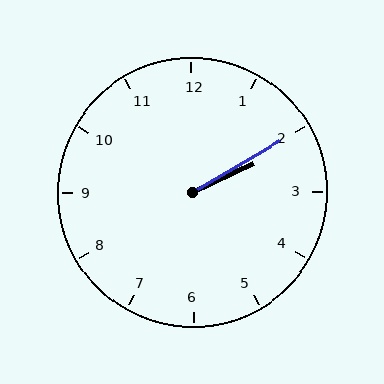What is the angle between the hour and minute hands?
Approximately 5 degrees.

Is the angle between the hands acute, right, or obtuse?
It is acute.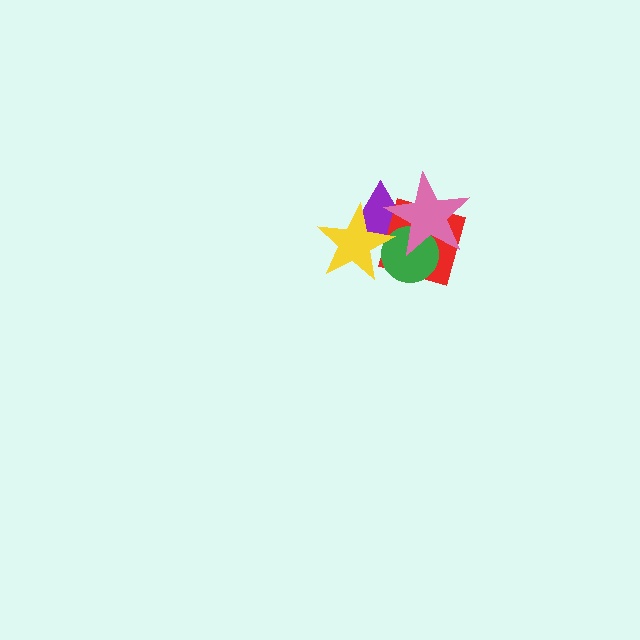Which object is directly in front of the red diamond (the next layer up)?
The green circle is directly in front of the red diamond.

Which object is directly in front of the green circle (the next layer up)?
The pink star is directly in front of the green circle.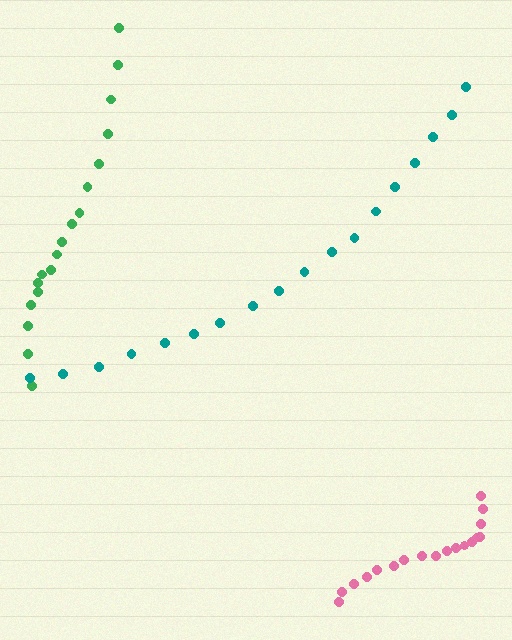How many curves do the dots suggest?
There are 3 distinct paths.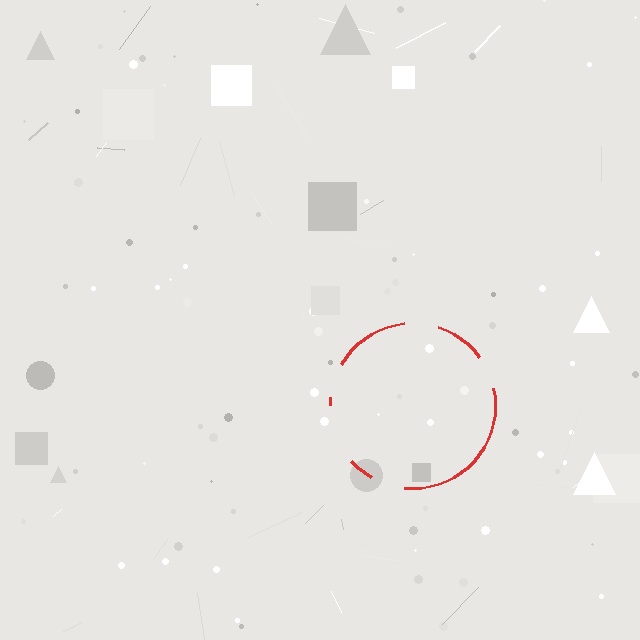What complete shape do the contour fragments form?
The contour fragments form a circle.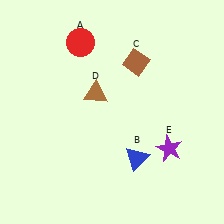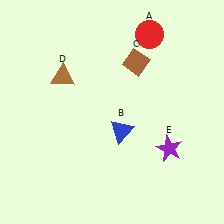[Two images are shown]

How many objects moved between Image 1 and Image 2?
3 objects moved between the two images.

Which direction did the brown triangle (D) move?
The brown triangle (D) moved left.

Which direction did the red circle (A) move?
The red circle (A) moved right.